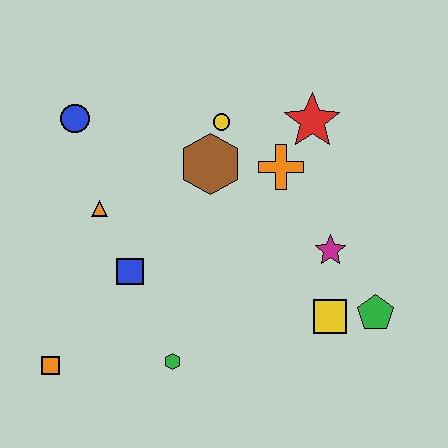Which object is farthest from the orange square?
The red star is farthest from the orange square.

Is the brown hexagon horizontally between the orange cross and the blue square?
Yes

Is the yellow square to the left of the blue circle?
No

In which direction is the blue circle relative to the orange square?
The blue circle is above the orange square.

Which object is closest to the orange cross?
The red star is closest to the orange cross.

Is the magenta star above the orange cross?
No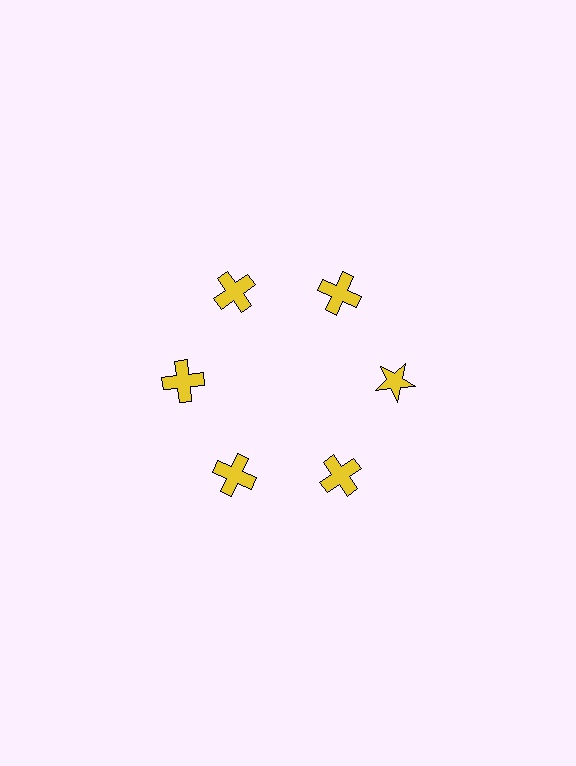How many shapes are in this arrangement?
There are 6 shapes arranged in a ring pattern.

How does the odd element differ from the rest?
It has a different shape: star instead of cross.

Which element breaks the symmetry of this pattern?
The yellow star at roughly the 3 o'clock position breaks the symmetry. All other shapes are yellow crosses.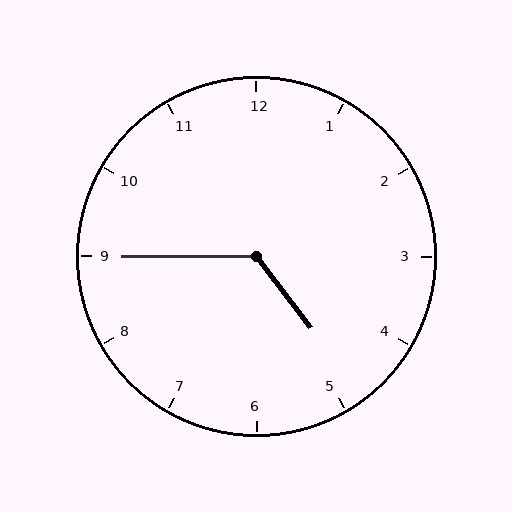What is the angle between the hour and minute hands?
Approximately 128 degrees.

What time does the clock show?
4:45.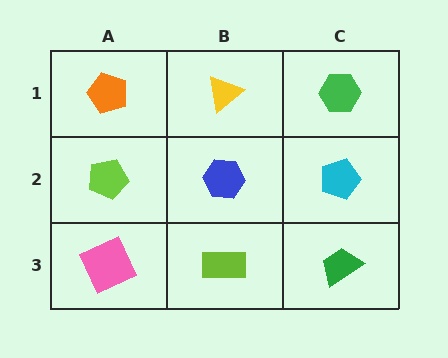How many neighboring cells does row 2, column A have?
3.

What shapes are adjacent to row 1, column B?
A blue hexagon (row 2, column B), an orange pentagon (row 1, column A), a green hexagon (row 1, column C).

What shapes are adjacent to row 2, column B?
A yellow triangle (row 1, column B), a lime rectangle (row 3, column B), a lime pentagon (row 2, column A), a cyan pentagon (row 2, column C).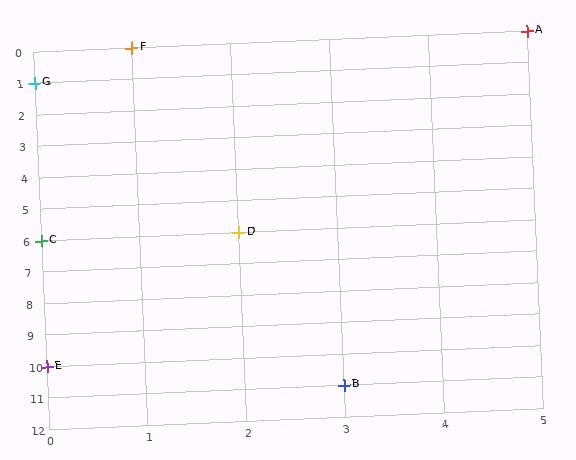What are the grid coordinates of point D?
Point D is at grid coordinates (2, 6).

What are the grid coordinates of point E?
Point E is at grid coordinates (0, 10).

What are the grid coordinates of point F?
Point F is at grid coordinates (1, 0).